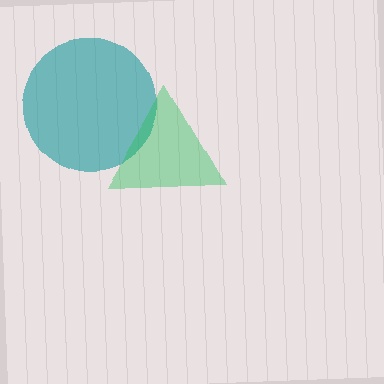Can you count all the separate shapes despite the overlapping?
Yes, there are 2 separate shapes.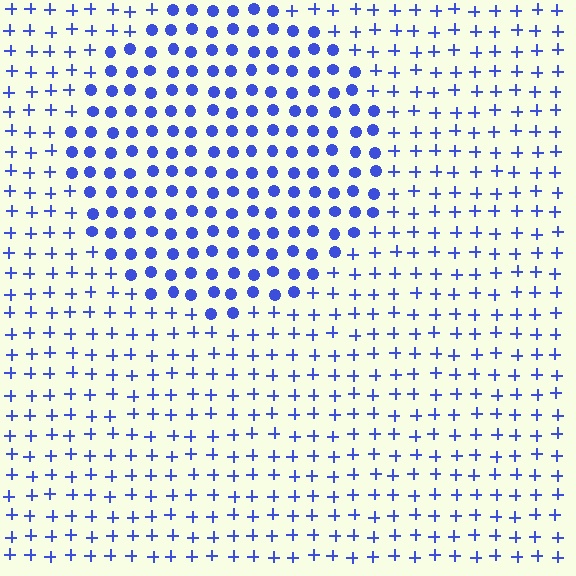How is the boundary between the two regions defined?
The boundary is defined by a change in element shape: circles inside vs. plus signs outside. All elements share the same color and spacing.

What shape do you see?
I see a circle.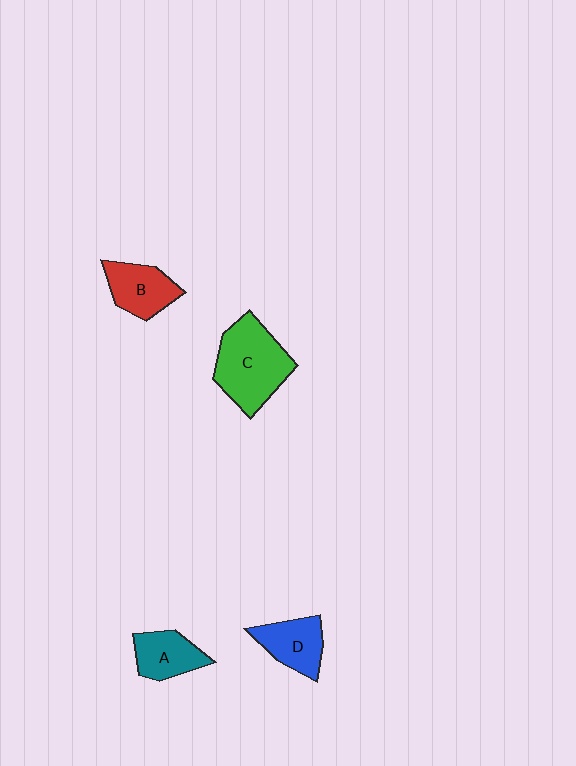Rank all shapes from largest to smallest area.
From largest to smallest: C (green), B (red), D (blue), A (teal).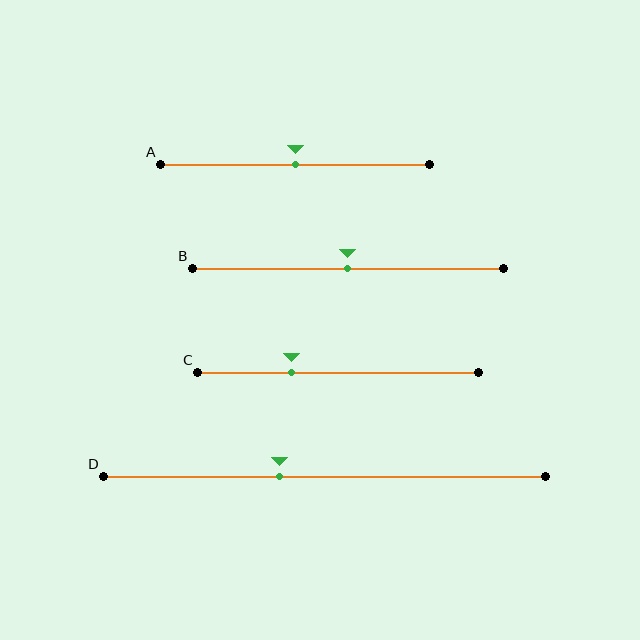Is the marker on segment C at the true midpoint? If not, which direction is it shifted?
No, the marker on segment C is shifted to the left by about 17% of the segment length.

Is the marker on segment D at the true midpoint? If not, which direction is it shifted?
No, the marker on segment D is shifted to the left by about 10% of the segment length.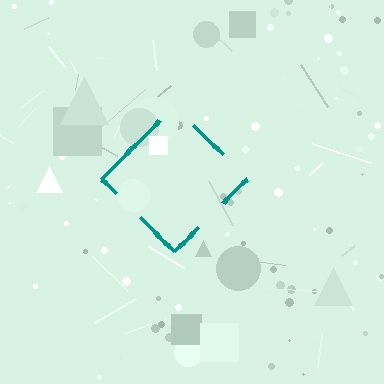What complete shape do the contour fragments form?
The contour fragments form a diamond.